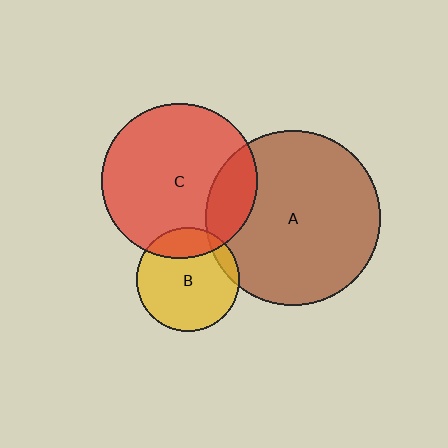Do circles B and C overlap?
Yes.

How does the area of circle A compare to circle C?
Approximately 1.3 times.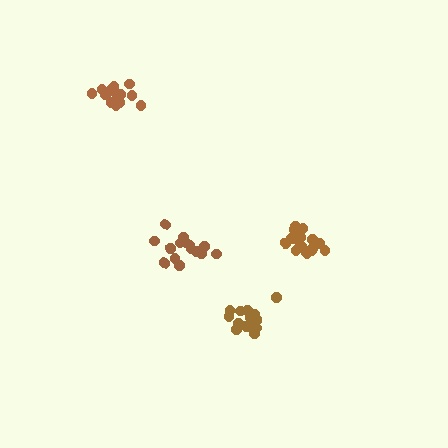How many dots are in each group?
Group 1: 15 dots, Group 2: 17 dots, Group 3: 15 dots, Group 4: 17 dots (64 total).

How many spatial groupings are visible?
There are 4 spatial groupings.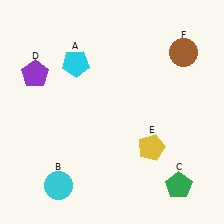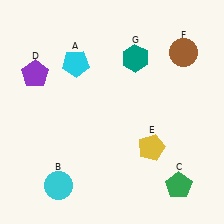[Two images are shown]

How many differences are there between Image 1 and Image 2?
There is 1 difference between the two images.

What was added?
A teal hexagon (G) was added in Image 2.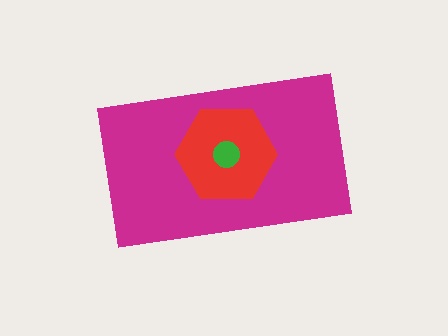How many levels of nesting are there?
3.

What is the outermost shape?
The magenta rectangle.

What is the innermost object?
The green circle.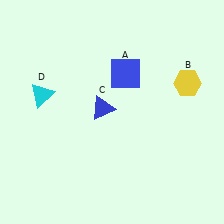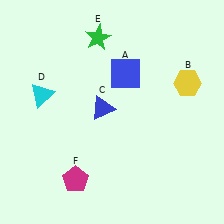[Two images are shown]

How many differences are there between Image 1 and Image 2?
There are 2 differences between the two images.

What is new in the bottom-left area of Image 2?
A magenta pentagon (F) was added in the bottom-left area of Image 2.